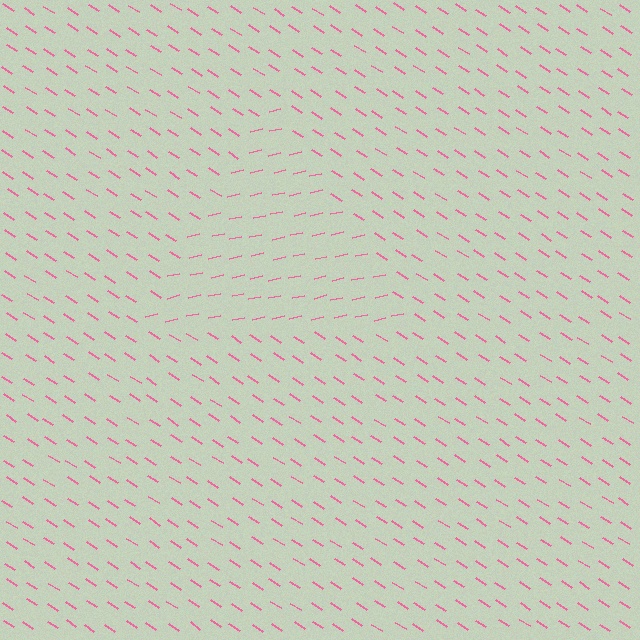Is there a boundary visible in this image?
Yes, there is a texture boundary formed by a change in line orientation.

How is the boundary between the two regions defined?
The boundary is defined purely by a change in line orientation (approximately 45 degrees difference). All lines are the same color and thickness.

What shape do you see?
I see a triangle.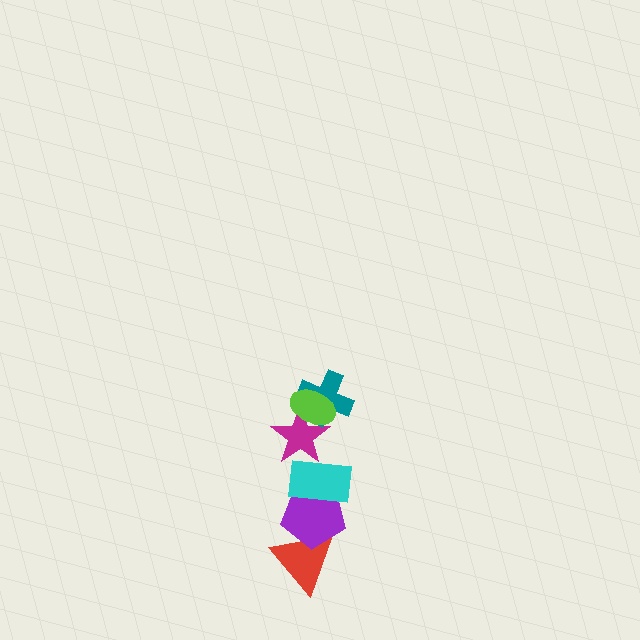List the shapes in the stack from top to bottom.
From top to bottom: the lime ellipse, the teal cross, the magenta star, the cyan rectangle, the purple pentagon, the red triangle.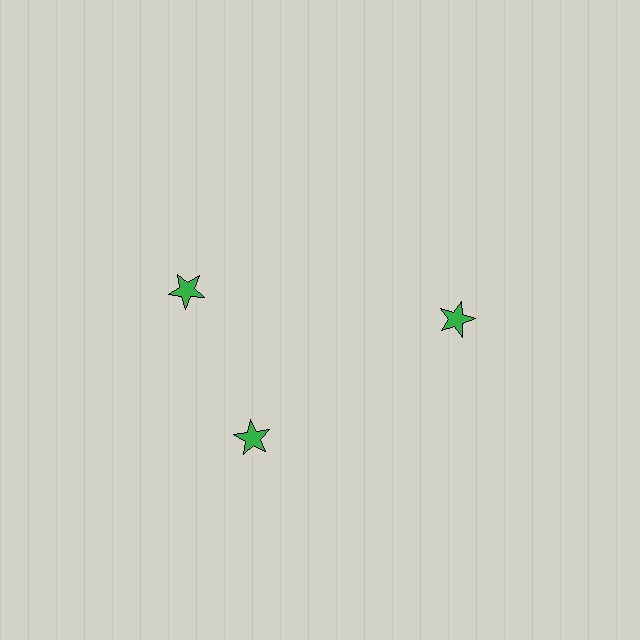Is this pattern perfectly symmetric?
No. The 3 green stars are arranged in a ring, but one element near the 11 o'clock position is rotated out of alignment along the ring, breaking the 3-fold rotational symmetry.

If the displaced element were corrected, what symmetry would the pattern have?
It would have 3-fold rotational symmetry — the pattern would map onto itself every 120 degrees.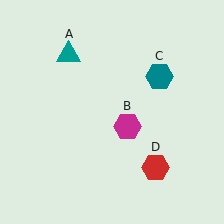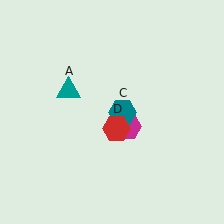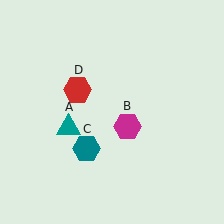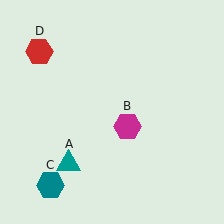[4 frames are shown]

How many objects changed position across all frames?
3 objects changed position: teal triangle (object A), teal hexagon (object C), red hexagon (object D).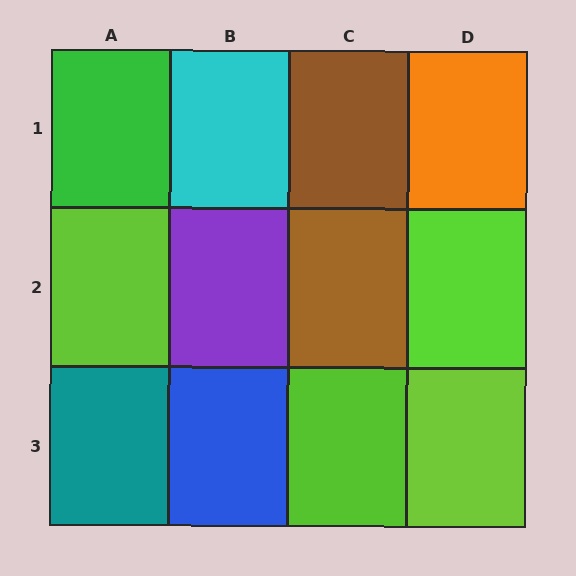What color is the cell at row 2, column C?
Brown.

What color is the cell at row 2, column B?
Purple.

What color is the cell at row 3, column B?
Blue.